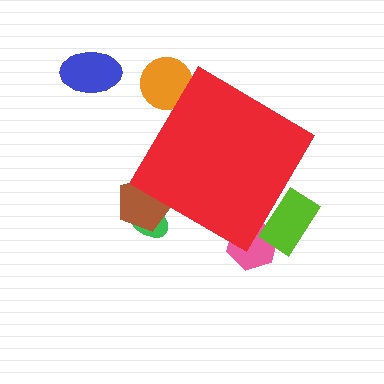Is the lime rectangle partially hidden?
Yes, the lime rectangle is partially hidden behind the red diamond.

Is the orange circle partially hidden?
Yes, the orange circle is partially hidden behind the red diamond.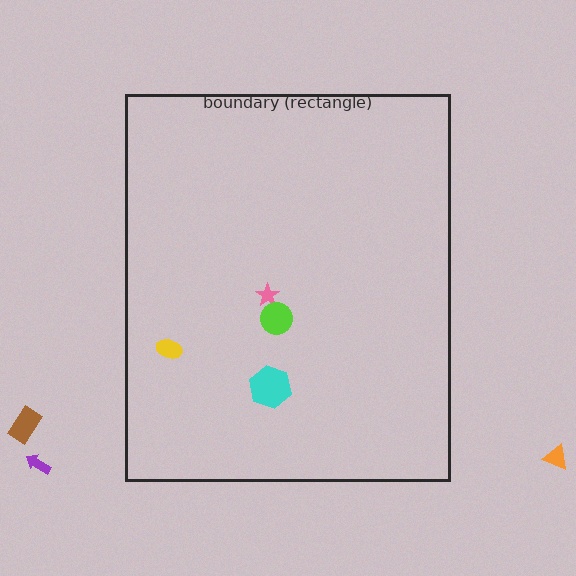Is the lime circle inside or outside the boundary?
Inside.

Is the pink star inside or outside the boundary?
Inside.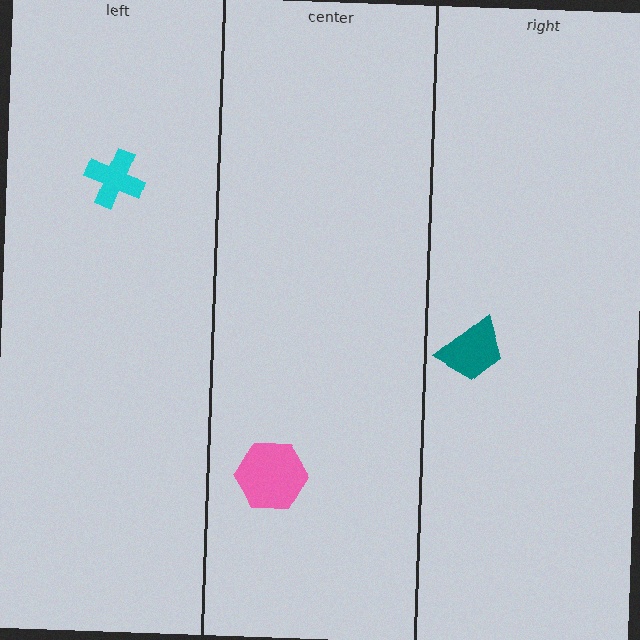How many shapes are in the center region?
1.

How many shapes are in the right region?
1.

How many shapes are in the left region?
1.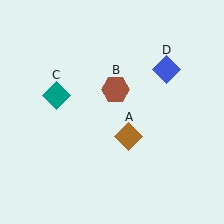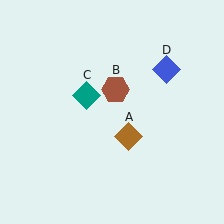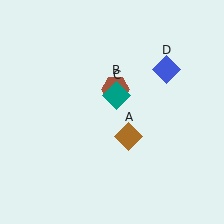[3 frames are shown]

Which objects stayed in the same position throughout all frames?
Brown diamond (object A) and brown hexagon (object B) and blue diamond (object D) remained stationary.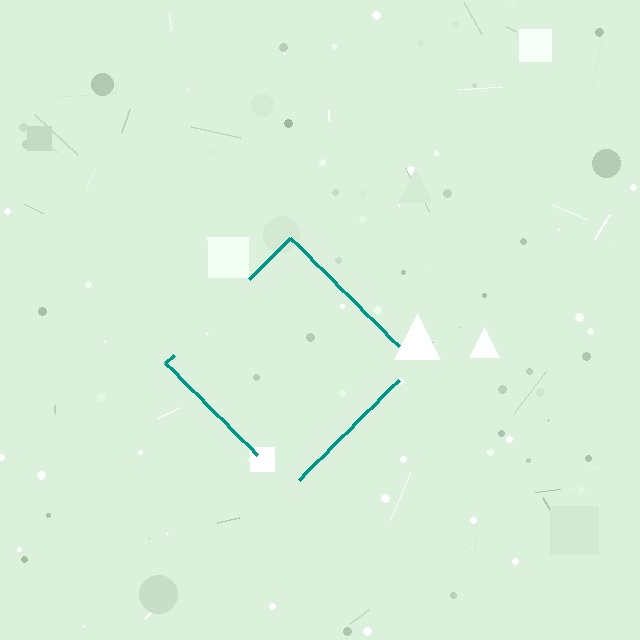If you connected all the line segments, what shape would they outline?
They would outline a diamond.